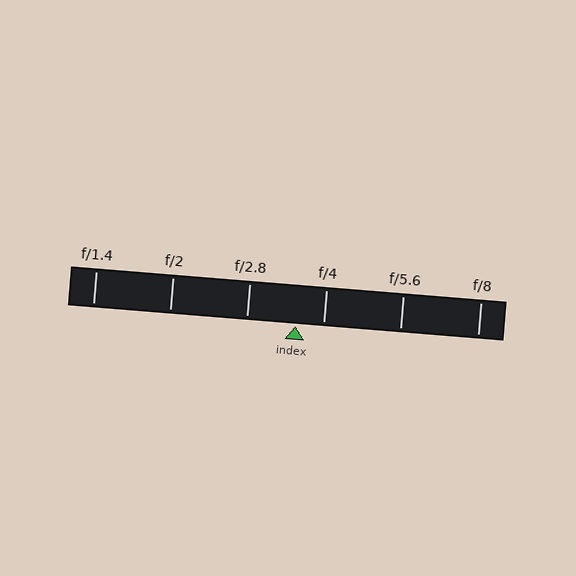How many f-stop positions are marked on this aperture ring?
There are 6 f-stop positions marked.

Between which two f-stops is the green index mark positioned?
The index mark is between f/2.8 and f/4.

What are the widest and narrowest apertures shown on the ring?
The widest aperture shown is f/1.4 and the narrowest is f/8.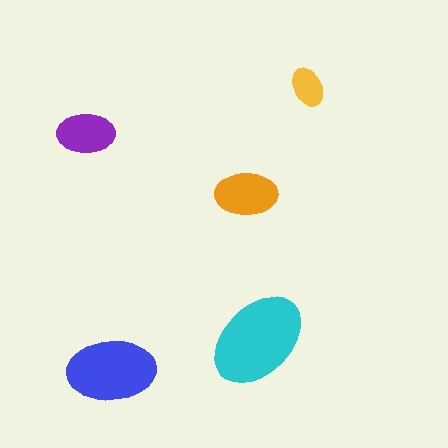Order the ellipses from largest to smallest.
the cyan one, the blue one, the orange one, the purple one, the yellow one.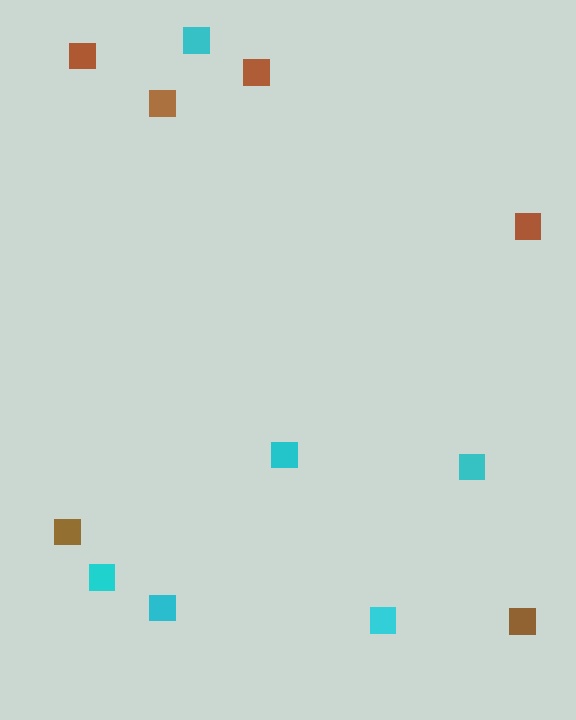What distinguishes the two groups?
There are 2 groups: one group of cyan squares (6) and one group of brown squares (6).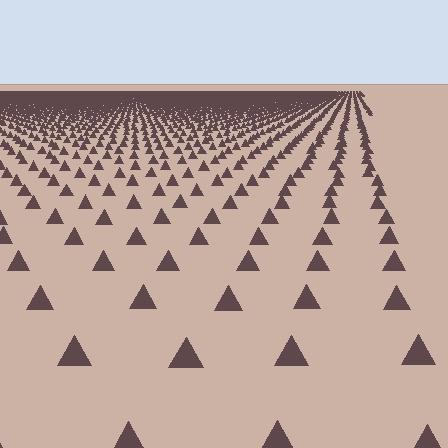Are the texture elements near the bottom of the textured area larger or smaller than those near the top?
Larger. Near the bottom, elements are closer to the viewer and appear at a bigger on-screen size.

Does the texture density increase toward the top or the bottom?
Density increases toward the top.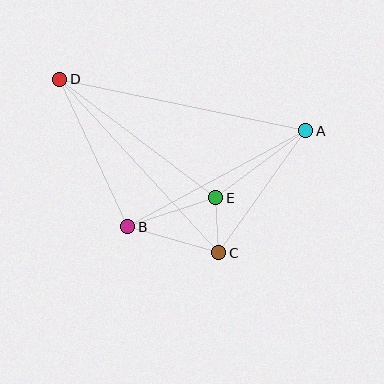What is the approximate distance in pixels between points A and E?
The distance between A and E is approximately 112 pixels.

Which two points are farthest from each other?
Points A and D are farthest from each other.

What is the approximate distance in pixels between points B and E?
The distance between B and E is approximately 93 pixels.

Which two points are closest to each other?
Points C and E are closest to each other.